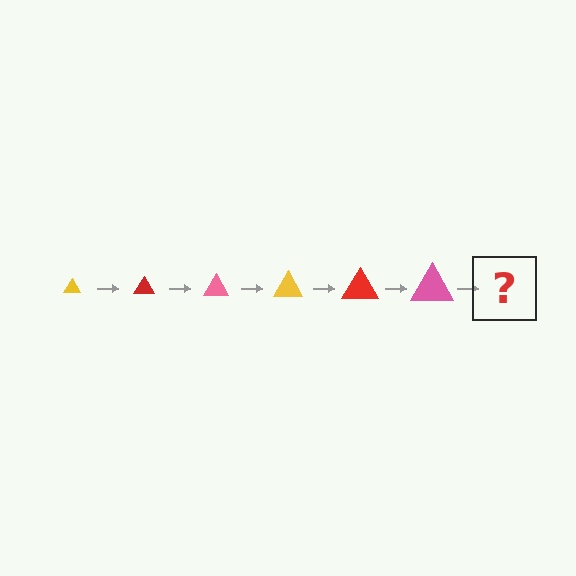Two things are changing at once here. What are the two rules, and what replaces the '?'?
The two rules are that the triangle grows larger each step and the color cycles through yellow, red, and pink. The '?' should be a yellow triangle, larger than the previous one.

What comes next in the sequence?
The next element should be a yellow triangle, larger than the previous one.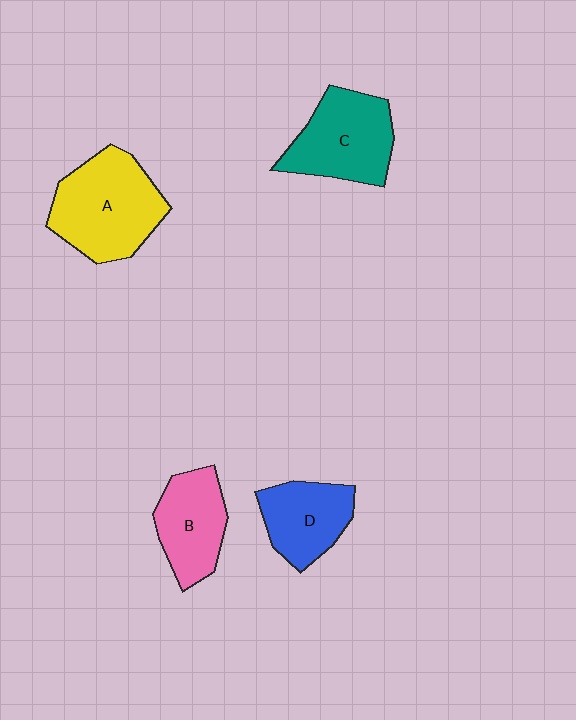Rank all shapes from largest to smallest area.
From largest to smallest: A (yellow), C (teal), B (pink), D (blue).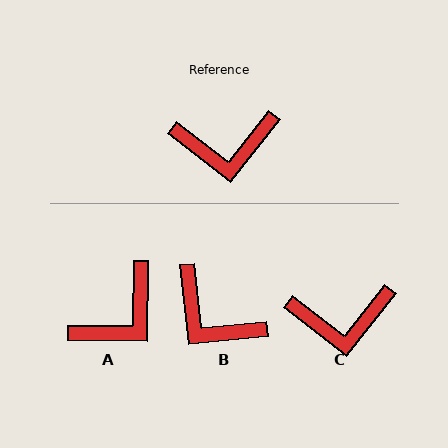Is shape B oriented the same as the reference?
No, it is off by about 46 degrees.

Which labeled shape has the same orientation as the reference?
C.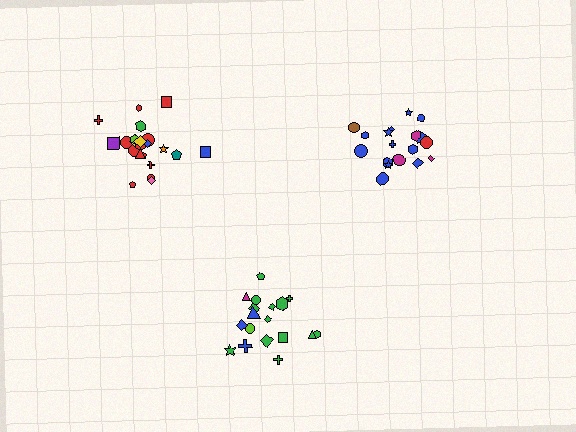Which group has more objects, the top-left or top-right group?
The top-left group.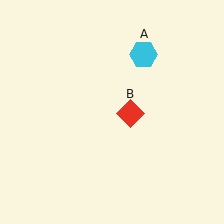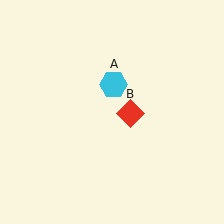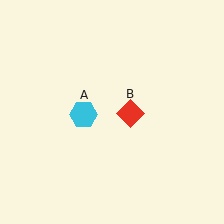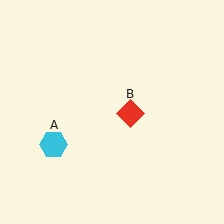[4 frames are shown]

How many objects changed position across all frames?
1 object changed position: cyan hexagon (object A).